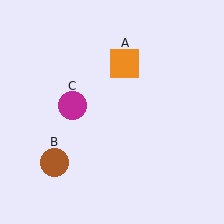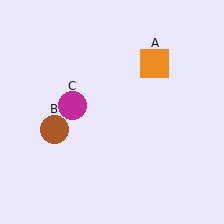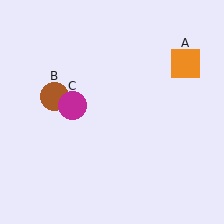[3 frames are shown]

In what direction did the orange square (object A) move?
The orange square (object A) moved right.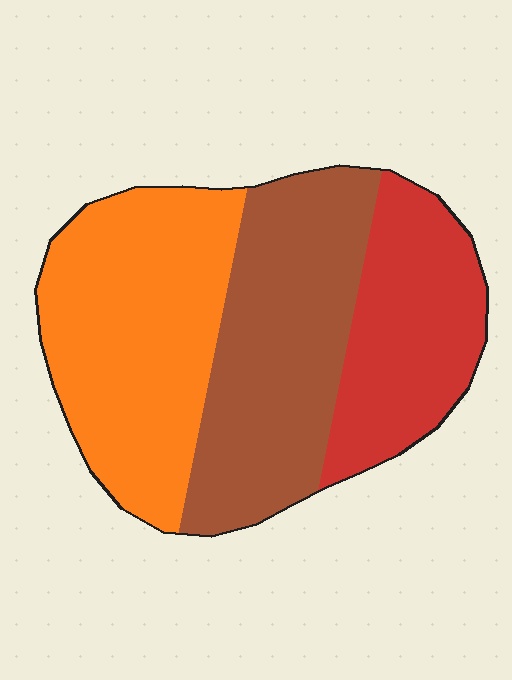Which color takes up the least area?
Red, at roughly 25%.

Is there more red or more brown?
Brown.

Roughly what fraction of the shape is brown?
Brown takes up between a third and a half of the shape.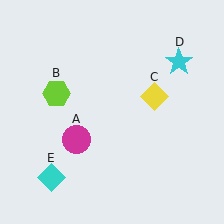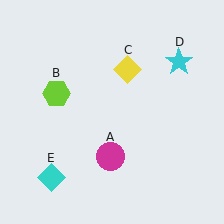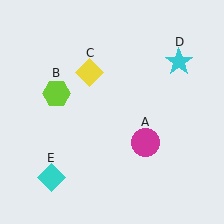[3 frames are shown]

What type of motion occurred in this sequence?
The magenta circle (object A), yellow diamond (object C) rotated counterclockwise around the center of the scene.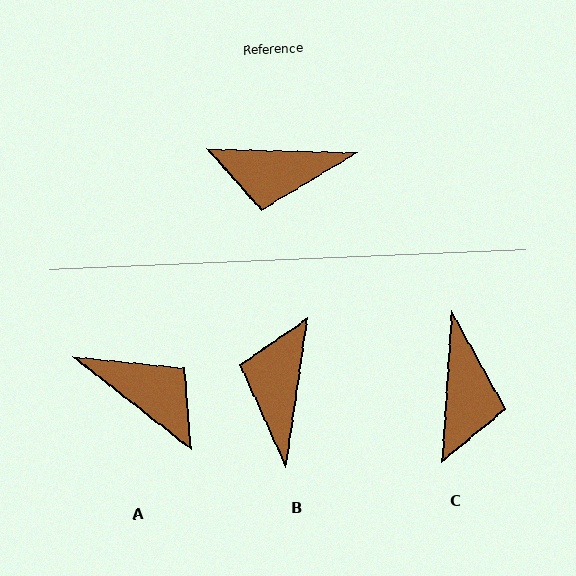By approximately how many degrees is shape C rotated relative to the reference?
Approximately 88 degrees counter-clockwise.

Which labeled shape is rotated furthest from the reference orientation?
A, about 143 degrees away.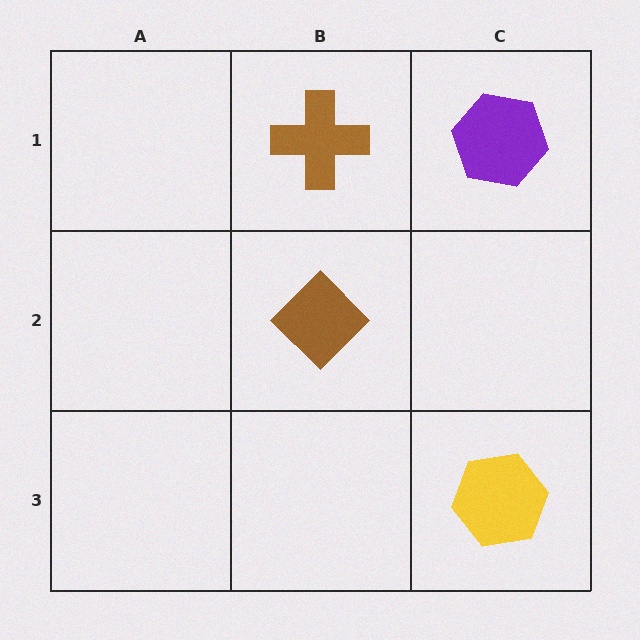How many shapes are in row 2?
1 shape.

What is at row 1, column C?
A purple hexagon.